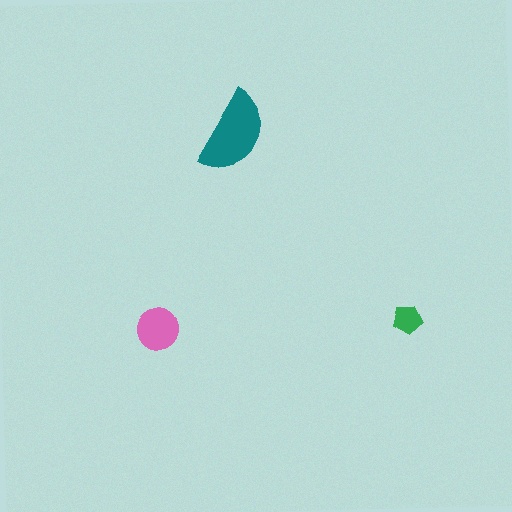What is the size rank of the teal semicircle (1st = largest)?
1st.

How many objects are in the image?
There are 3 objects in the image.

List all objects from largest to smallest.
The teal semicircle, the pink circle, the green pentagon.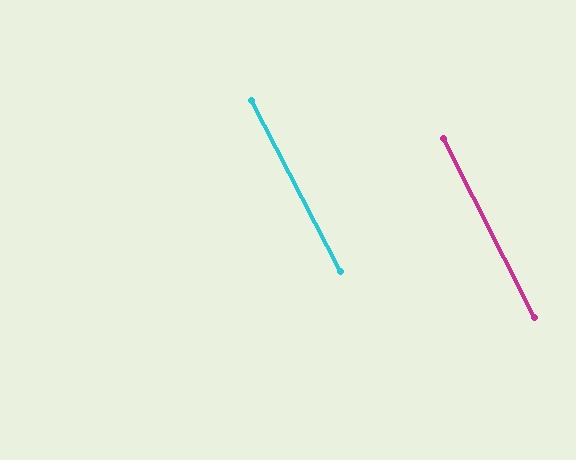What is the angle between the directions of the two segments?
Approximately 0 degrees.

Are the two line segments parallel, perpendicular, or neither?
Parallel — their directions differ by only 0.5°.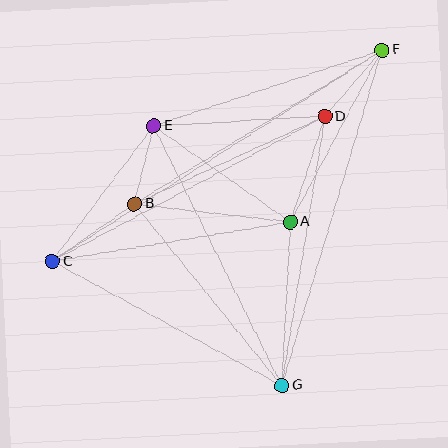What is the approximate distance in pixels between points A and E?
The distance between A and E is approximately 167 pixels.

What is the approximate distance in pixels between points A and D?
The distance between A and D is approximately 111 pixels.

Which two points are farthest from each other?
Points C and F are farthest from each other.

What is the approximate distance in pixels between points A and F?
The distance between A and F is approximately 195 pixels.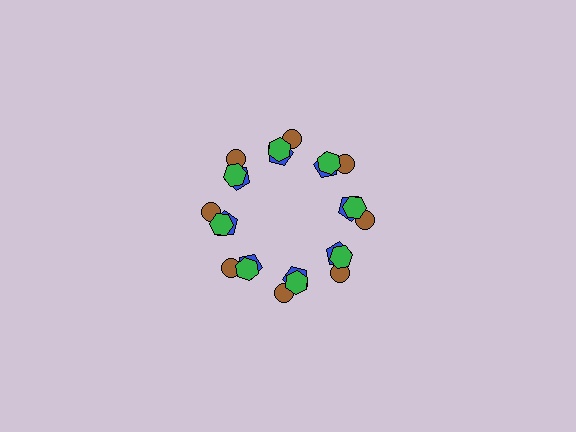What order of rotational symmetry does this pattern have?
This pattern has 8-fold rotational symmetry.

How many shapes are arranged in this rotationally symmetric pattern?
There are 24 shapes, arranged in 8 groups of 3.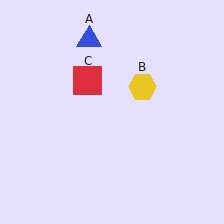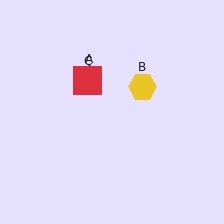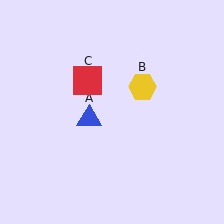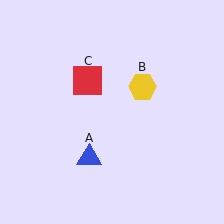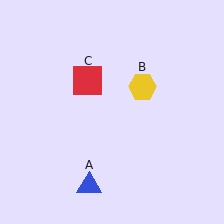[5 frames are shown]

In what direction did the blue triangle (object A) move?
The blue triangle (object A) moved down.